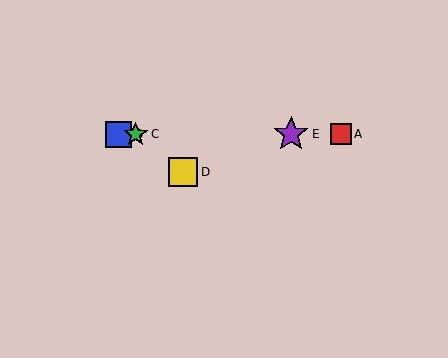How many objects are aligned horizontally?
4 objects (A, B, C, E) are aligned horizontally.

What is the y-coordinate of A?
Object A is at y≈134.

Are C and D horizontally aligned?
No, C is at y≈134 and D is at y≈172.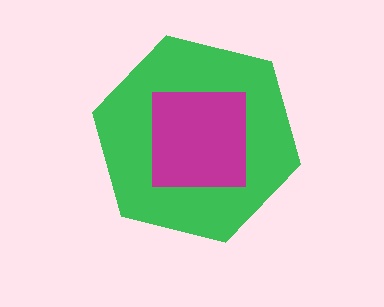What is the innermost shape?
The magenta square.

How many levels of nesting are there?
2.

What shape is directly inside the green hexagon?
The magenta square.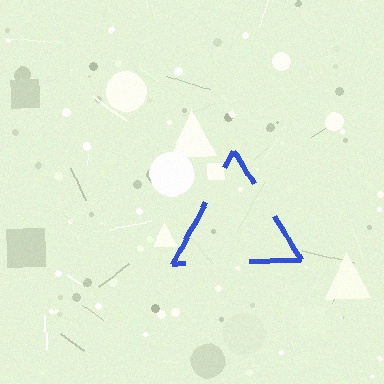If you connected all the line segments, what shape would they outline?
They would outline a triangle.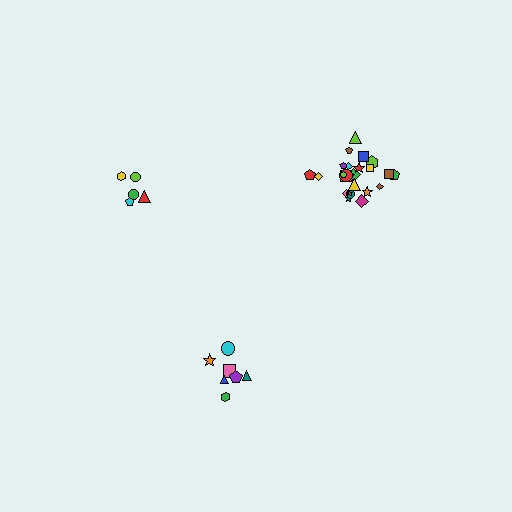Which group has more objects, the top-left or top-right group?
The top-right group.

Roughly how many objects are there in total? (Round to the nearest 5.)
Roughly 35 objects in total.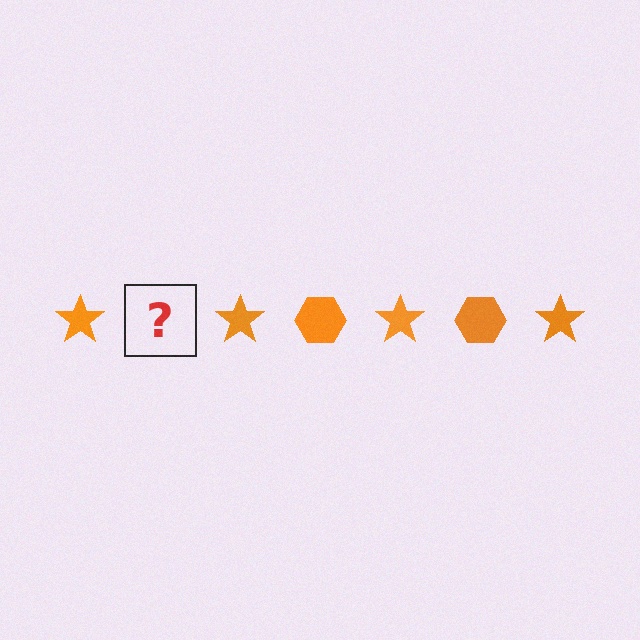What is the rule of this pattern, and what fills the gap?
The rule is that the pattern cycles through star, hexagon shapes in orange. The gap should be filled with an orange hexagon.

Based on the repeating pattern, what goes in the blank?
The blank should be an orange hexagon.